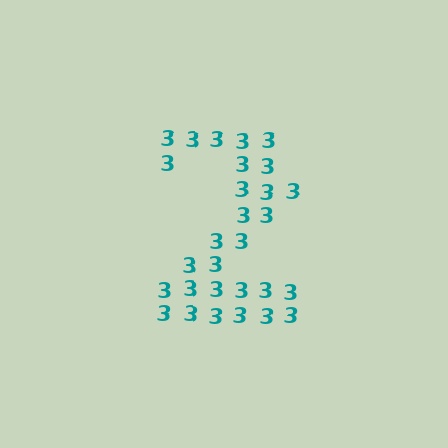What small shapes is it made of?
It is made of small digit 3's.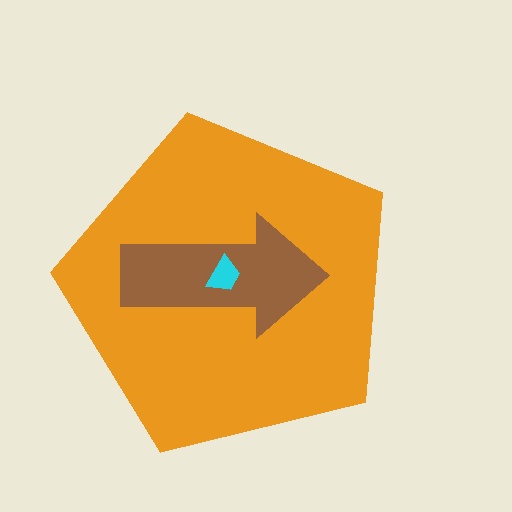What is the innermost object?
The cyan trapezoid.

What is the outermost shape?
The orange pentagon.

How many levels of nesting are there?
3.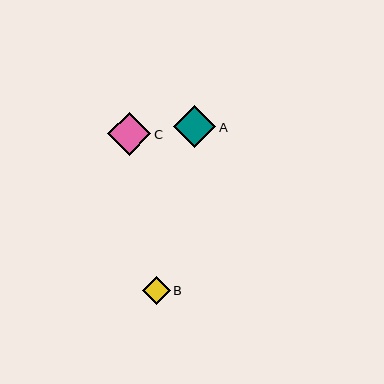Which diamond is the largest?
Diamond C is the largest with a size of approximately 43 pixels.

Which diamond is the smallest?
Diamond B is the smallest with a size of approximately 28 pixels.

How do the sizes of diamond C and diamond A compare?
Diamond C and diamond A are approximately the same size.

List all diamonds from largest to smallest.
From largest to smallest: C, A, B.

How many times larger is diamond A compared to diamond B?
Diamond A is approximately 1.5 times the size of diamond B.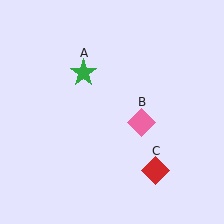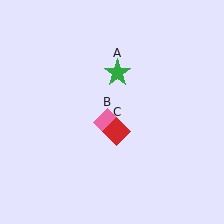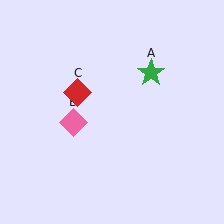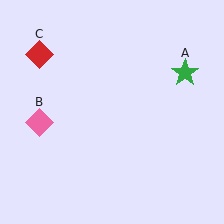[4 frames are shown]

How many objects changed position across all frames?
3 objects changed position: green star (object A), pink diamond (object B), red diamond (object C).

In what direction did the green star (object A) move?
The green star (object A) moved right.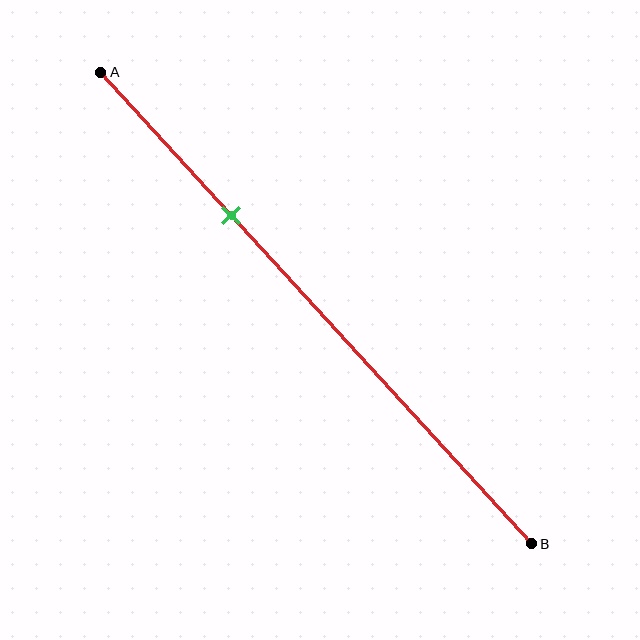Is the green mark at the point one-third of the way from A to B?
Yes, the mark is approximately at the one-third point.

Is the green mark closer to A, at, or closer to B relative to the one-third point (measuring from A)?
The green mark is approximately at the one-third point of segment AB.